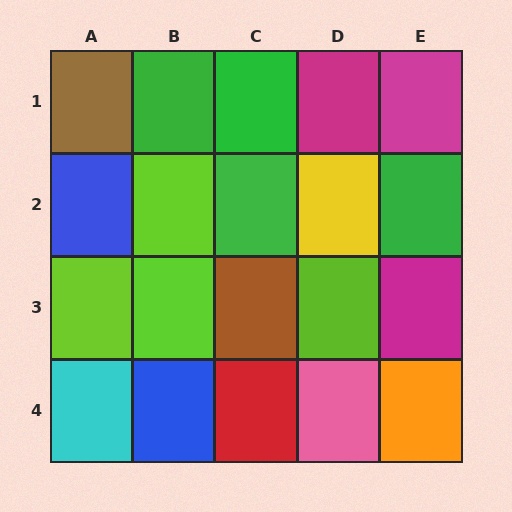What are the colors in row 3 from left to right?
Lime, lime, brown, lime, magenta.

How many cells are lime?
4 cells are lime.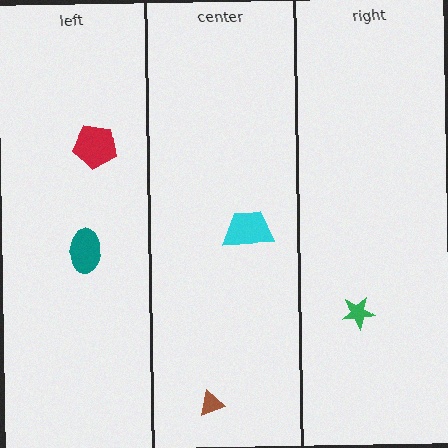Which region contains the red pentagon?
The left region.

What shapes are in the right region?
The green star.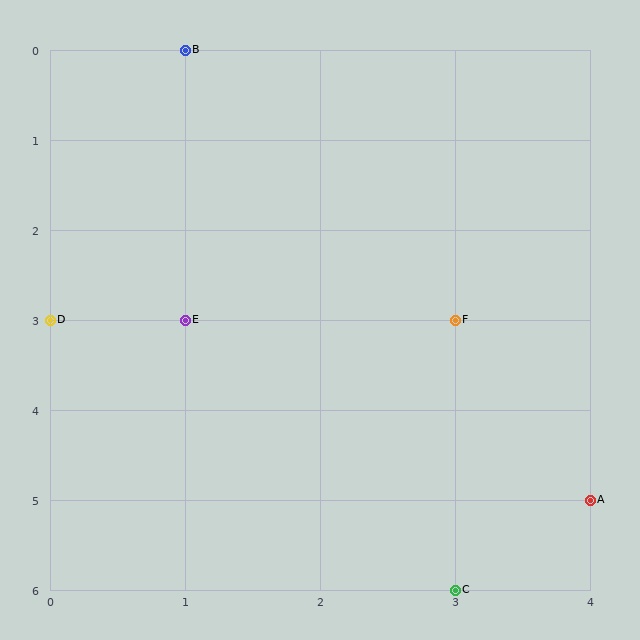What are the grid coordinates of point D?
Point D is at grid coordinates (0, 3).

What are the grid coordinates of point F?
Point F is at grid coordinates (3, 3).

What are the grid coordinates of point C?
Point C is at grid coordinates (3, 6).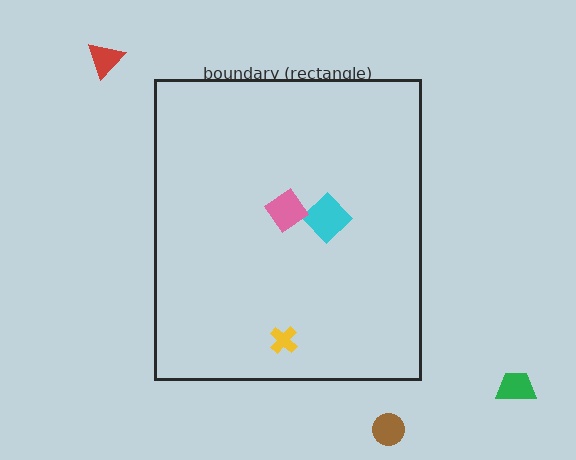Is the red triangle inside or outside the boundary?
Outside.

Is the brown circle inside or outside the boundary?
Outside.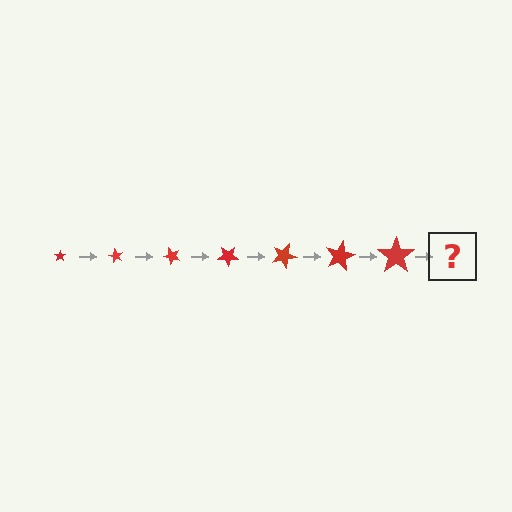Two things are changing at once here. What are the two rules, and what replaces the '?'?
The two rules are that the star grows larger each step and it rotates 60 degrees each step. The '?' should be a star, larger than the previous one and rotated 420 degrees from the start.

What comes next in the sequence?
The next element should be a star, larger than the previous one and rotated 420 degrees from the start.